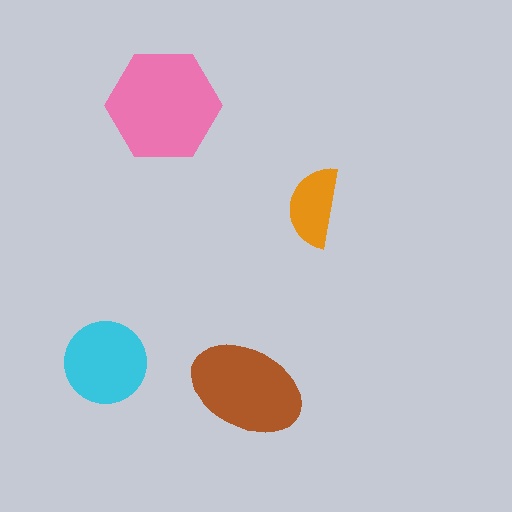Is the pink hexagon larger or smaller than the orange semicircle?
Larger.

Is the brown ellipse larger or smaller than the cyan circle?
Larger.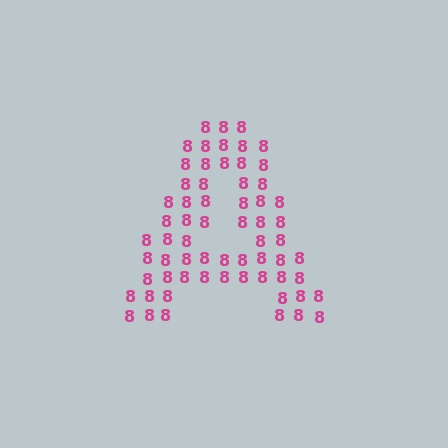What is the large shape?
The large shape is the letter A.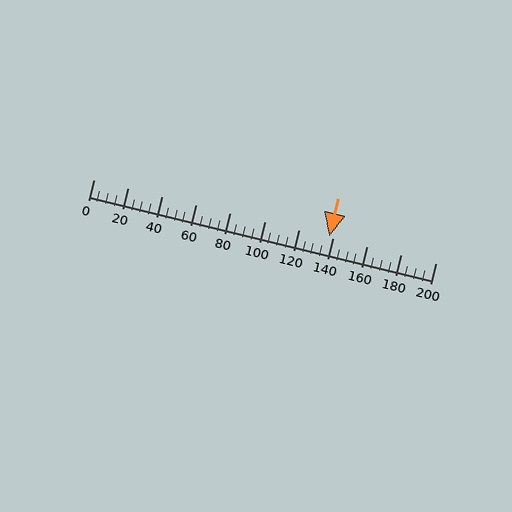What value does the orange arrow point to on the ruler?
The orange arrow points to approximately 138.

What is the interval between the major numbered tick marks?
The major tick marks are spaced 20 units apart.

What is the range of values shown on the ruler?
The ruler shows values from 0 to 200.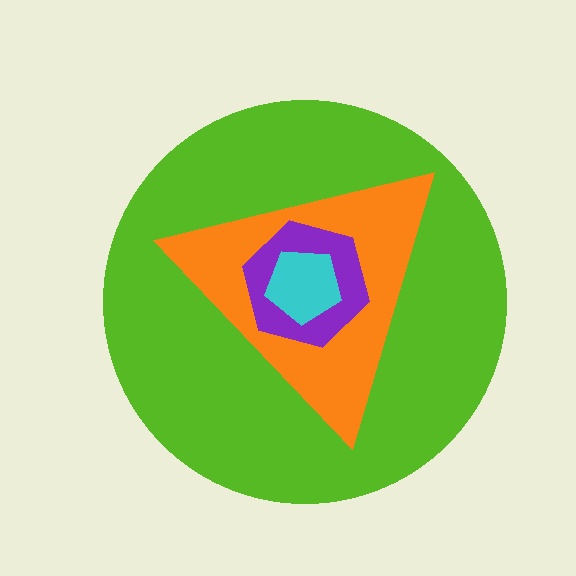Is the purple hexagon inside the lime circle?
Yes.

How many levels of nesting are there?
4.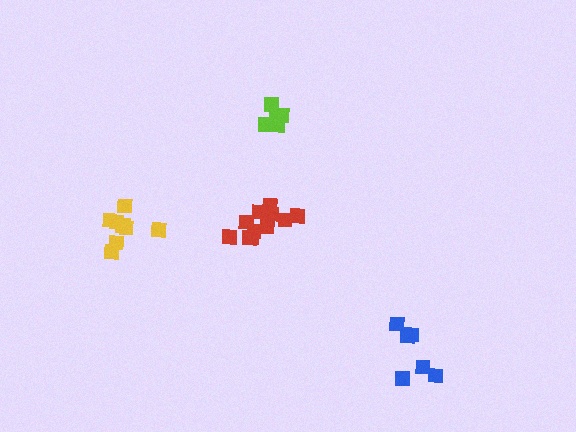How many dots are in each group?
Group 1: 5 dots, Group 2: 11 dots, Group 3: 6 dots, Group 4: 8 dots (30 total).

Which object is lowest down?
The blue cluster is bottommost.